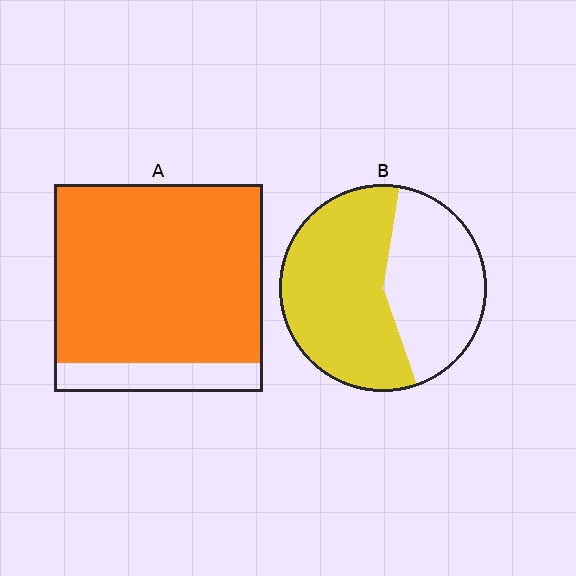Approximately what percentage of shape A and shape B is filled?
A is approximately 85% and B is approximately 60%.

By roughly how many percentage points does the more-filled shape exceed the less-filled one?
By roughly 30 percentage points (A over B).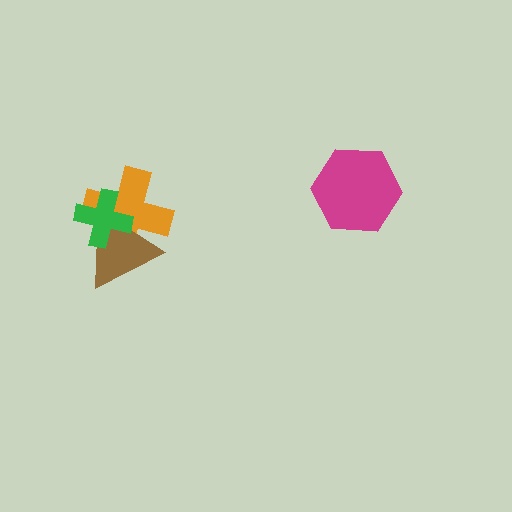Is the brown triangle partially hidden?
Yes, it is partially covered by another shape.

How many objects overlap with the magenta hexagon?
0 objects overlap with the magenta hexagon.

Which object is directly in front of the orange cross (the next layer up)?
The brown triangle is directly in front of the orange cross.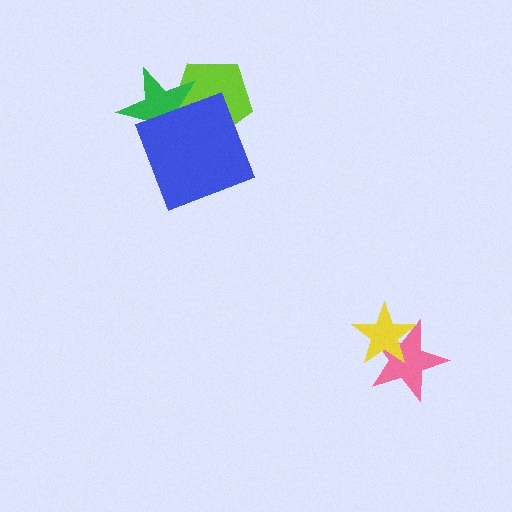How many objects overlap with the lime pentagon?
2 objects overlap with the lime pentagon.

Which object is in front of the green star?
The blue square is in front of the green star.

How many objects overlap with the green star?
2 objects overlap with the green star.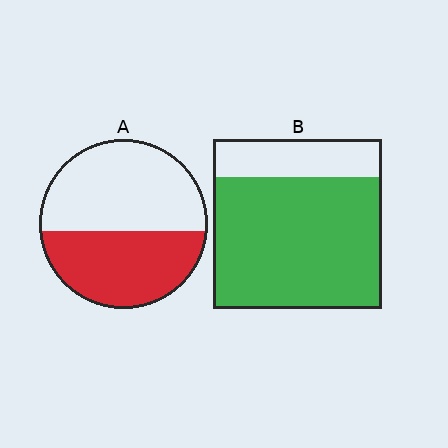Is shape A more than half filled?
No.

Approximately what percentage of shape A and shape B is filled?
A is approximately 45% and B is approximately 80%.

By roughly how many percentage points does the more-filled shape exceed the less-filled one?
By roughly 35 percentage points (B over A).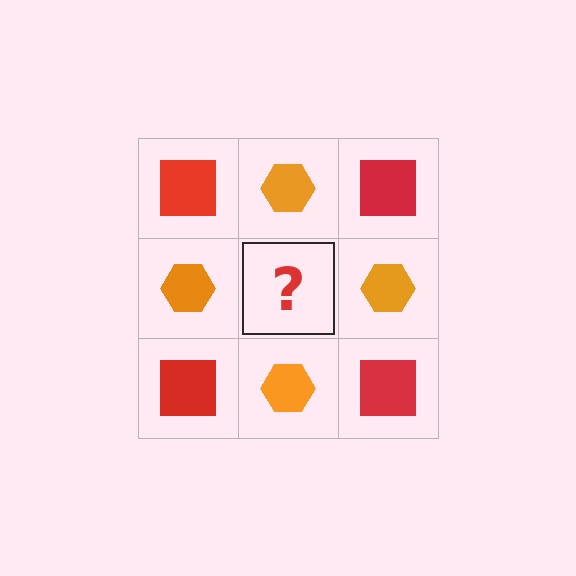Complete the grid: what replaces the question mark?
The question mark should be replaced with a red square.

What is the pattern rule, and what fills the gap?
The rule is that it alternates red square and orange hexagon in a checkerboard pattern. The gap should be filled with a red square.